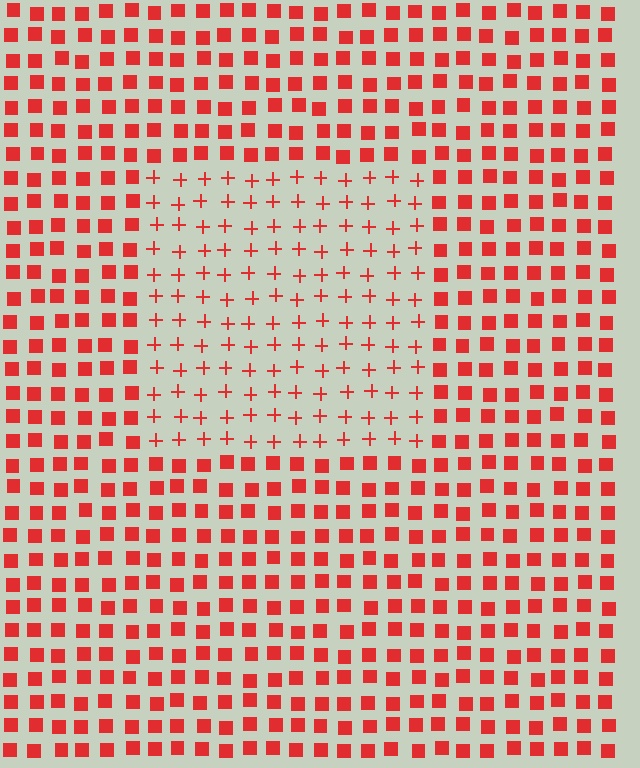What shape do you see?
I see a rectangle.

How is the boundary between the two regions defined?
The boundary is defined by a change in element shape: plus signs inside vs. squares outside. All elements share the same color and spacing.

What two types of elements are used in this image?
The image uses plus signs inside the rectangle region and squares outside it.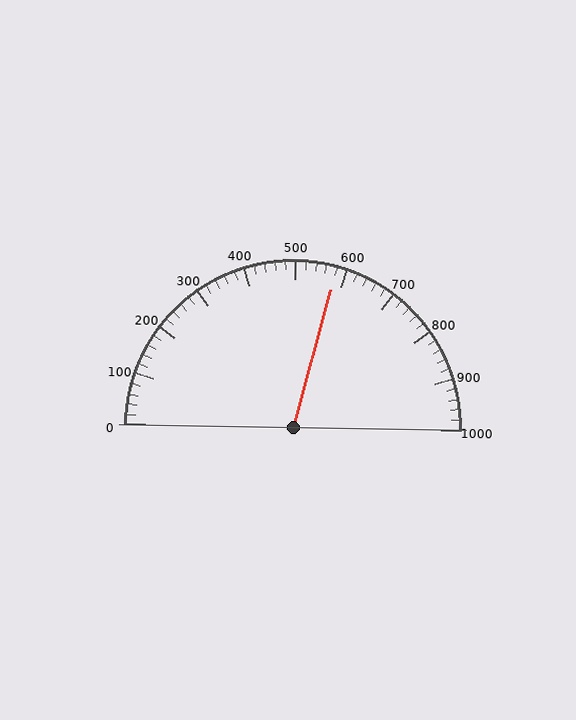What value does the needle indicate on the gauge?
The needle indicates approximately 580.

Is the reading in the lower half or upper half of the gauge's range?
The reading is in the upper half of the range (0 to 1000).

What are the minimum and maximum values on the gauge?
The gauge ranges from 0 to 1000.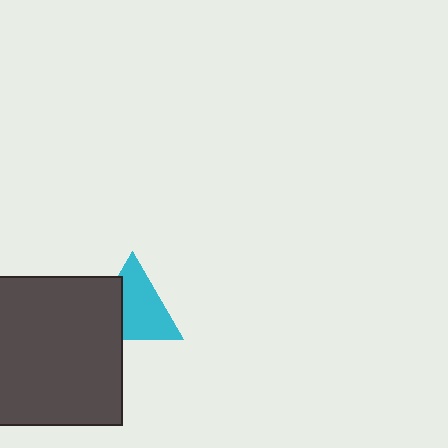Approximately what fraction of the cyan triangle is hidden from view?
Roughly 33% of the cyan triangle is hidden behind the dark gray rectangle.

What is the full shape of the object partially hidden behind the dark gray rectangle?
The partially hidden object is a cyan triangle.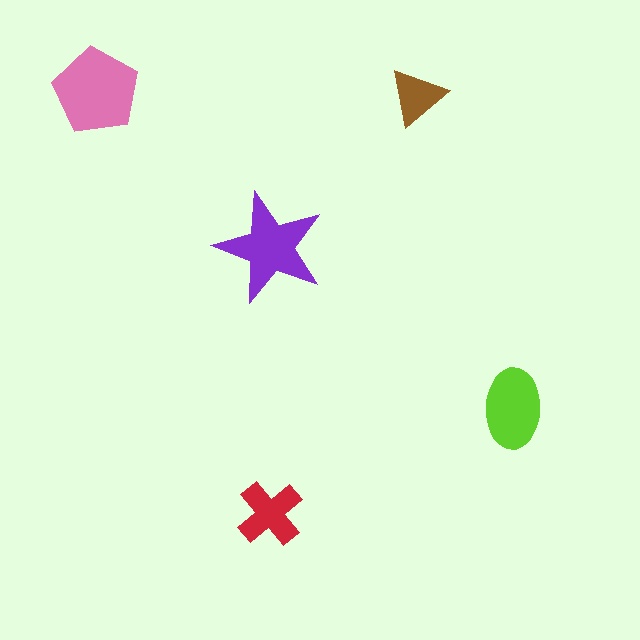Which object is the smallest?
The brown triangle.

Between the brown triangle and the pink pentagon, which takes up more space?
The pink pentagon.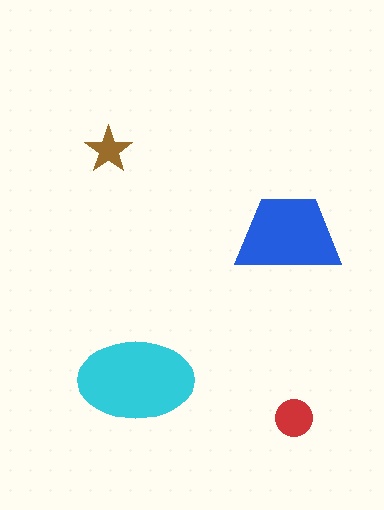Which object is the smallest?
The brown star.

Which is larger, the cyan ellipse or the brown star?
The cyan ellipse.